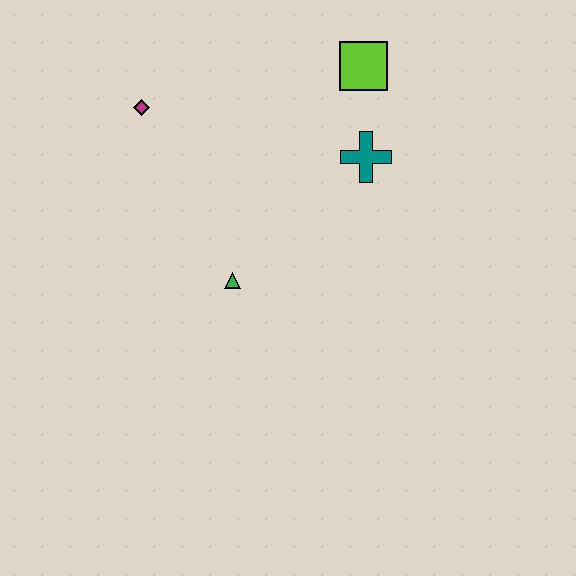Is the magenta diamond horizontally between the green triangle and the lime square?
No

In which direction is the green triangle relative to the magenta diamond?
The green triangle is below the magenta diamond.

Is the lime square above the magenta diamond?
Yes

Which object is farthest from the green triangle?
The lime square is farthest from the green triangle.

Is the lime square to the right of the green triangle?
Yes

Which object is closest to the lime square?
The teal cross is closest to the lime square.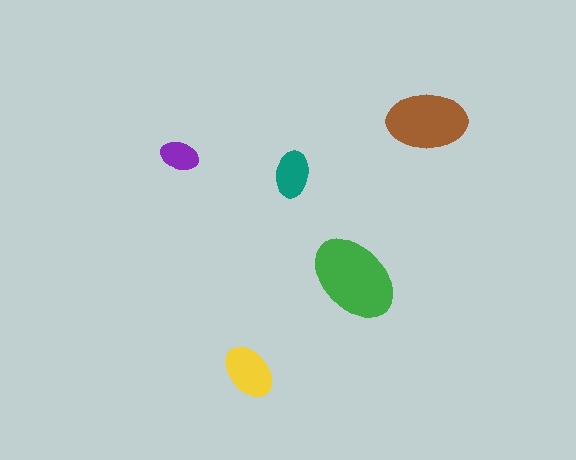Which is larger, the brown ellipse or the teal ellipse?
The brown one.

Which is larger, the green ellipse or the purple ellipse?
The green one.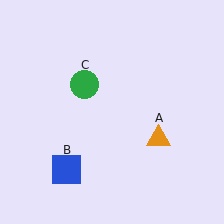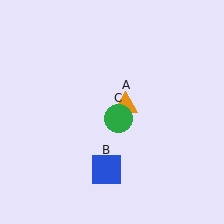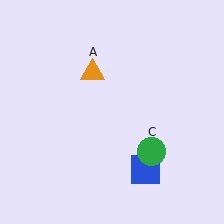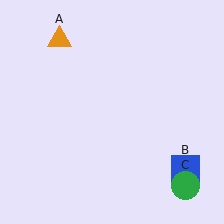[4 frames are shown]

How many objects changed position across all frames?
3 objects changed position: orange triangle (object A), blue square (object B), green circle (object C).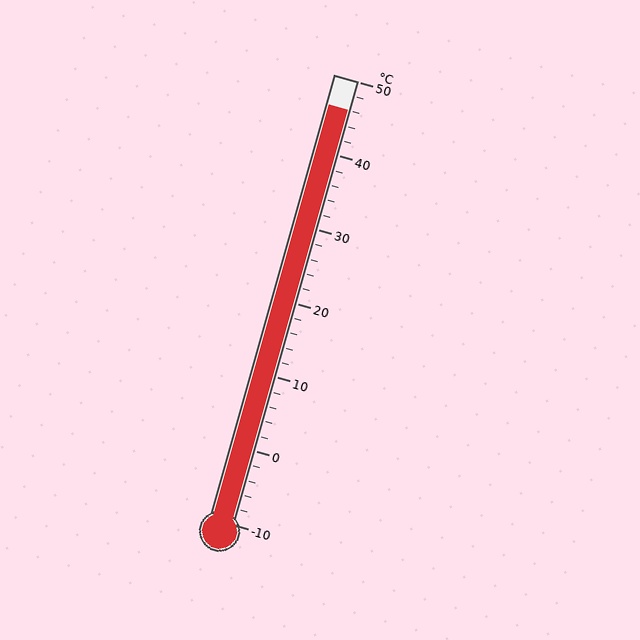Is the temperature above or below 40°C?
The temperature is above 40°C.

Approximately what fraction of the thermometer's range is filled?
The thermometer is filled to approximately 95% of its range.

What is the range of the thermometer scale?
The thermometer scale ranges from -10°C to 50°C.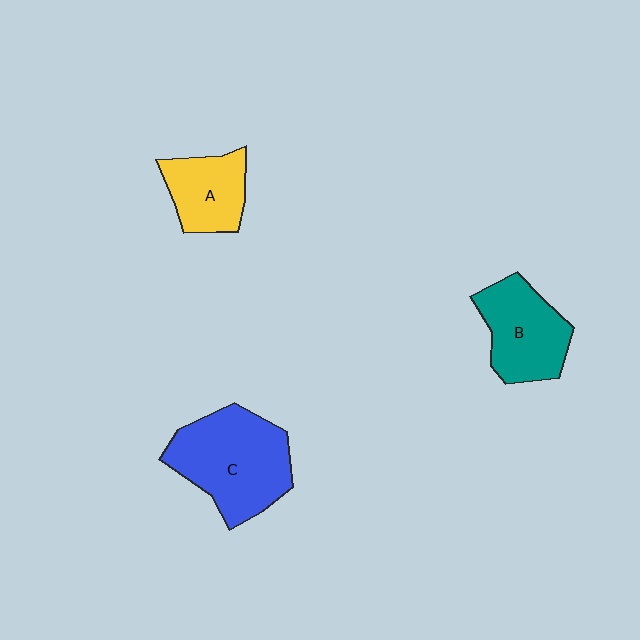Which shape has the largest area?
Shape C (blue).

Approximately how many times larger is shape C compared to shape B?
Approximately 1.4 times.